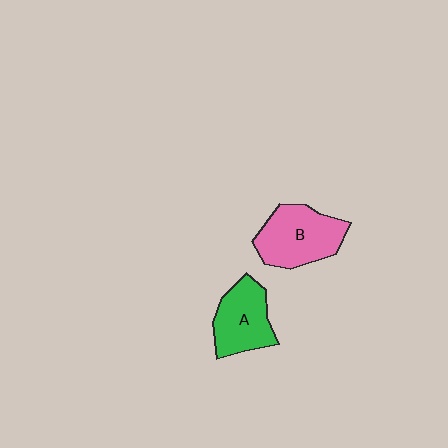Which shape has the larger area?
Shape B (pink).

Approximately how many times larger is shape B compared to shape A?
Approximately 1.2 times.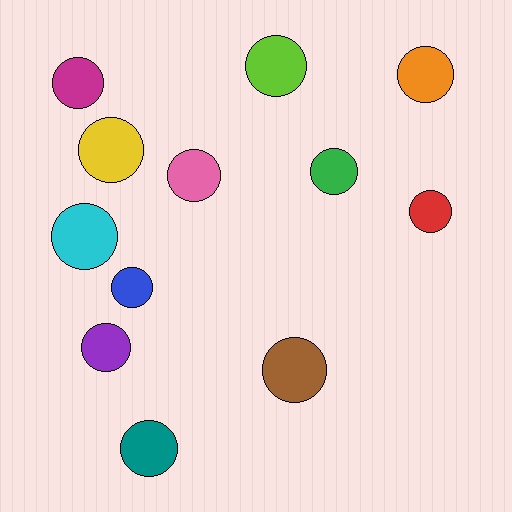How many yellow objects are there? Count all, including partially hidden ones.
There is 1 yellow object.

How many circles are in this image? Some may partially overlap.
There are 12 circles.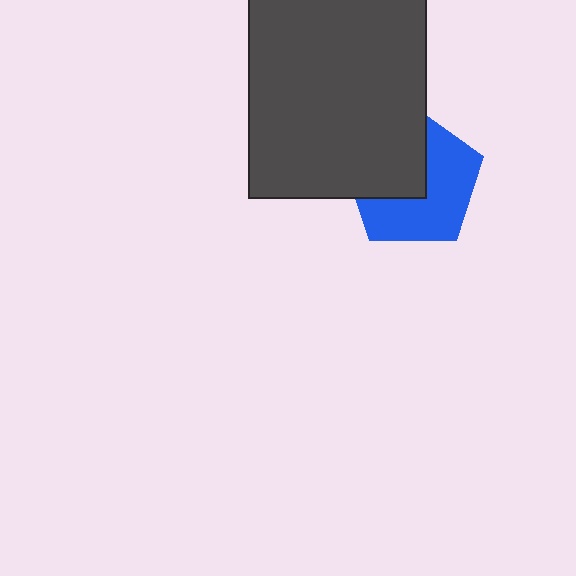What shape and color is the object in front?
The object in front is a dark gray rectangle.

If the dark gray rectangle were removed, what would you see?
You would see the complete blue pentagon.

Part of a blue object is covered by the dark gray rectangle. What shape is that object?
It is a pentagon.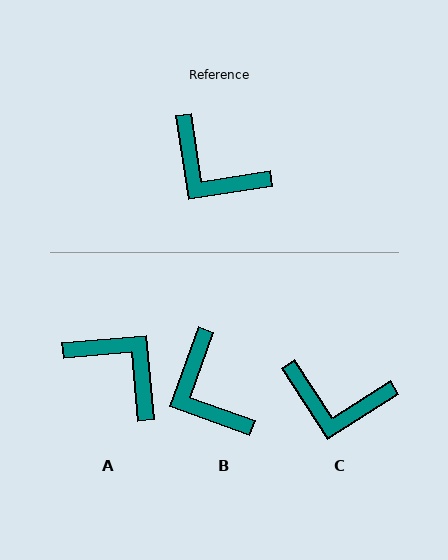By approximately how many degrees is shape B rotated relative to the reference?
Approximately 28 degrees clockwise.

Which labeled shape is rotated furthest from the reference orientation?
A, about 176 degrees away.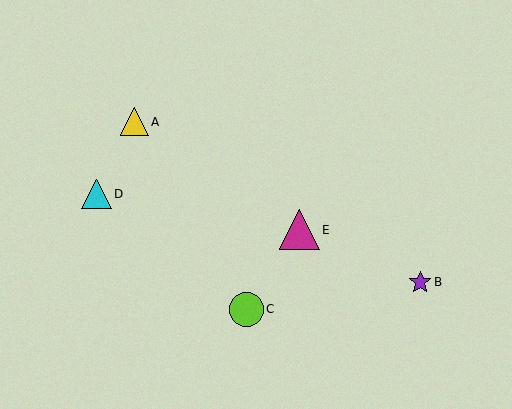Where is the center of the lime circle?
The center of the lime circle is at (246, 309).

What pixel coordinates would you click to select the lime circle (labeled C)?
Click at (246, 309) to select the lime circle C.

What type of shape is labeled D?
Shape D is a cyan triangle.